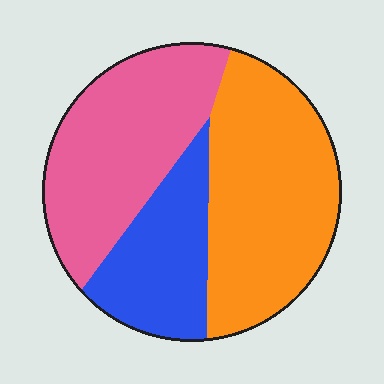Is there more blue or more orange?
Orange.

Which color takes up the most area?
Orange, at roughly 40%.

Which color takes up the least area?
Blue, at roughly 20%.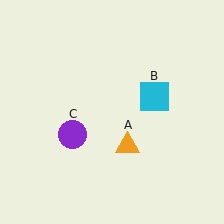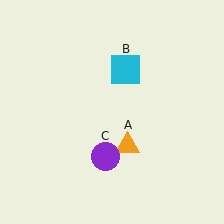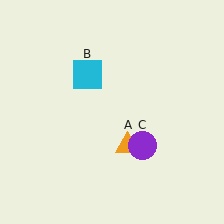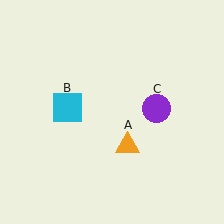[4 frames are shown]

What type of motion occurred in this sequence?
The cyan square (object B), purple circle (object C) rotated counterclockwise around the center of the scene.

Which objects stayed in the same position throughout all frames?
Orange triangle (object A) remained stationary.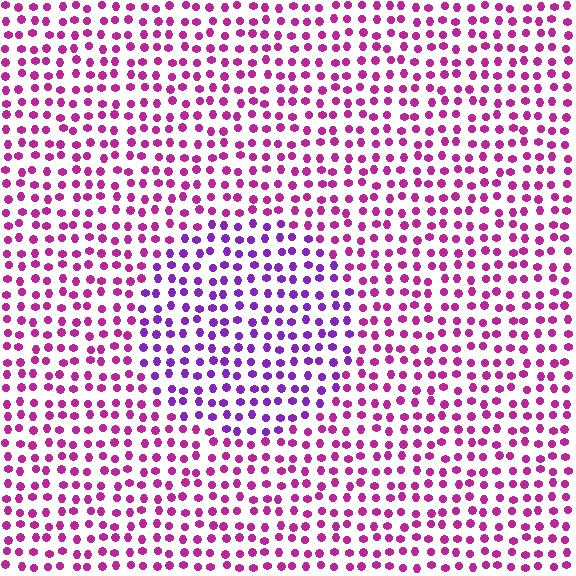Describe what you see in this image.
The image is filled with small magenta elements in a uniform arrangement. A circle-shaped region is visible where the elements are tinted to a slightly different hue, forming a subtle color boundary.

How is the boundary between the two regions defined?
The boundary is defined purely by a slight shift in hue (about 36 degrees). Spacing, size, and orientation are identical on both sides.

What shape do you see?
I see a circle.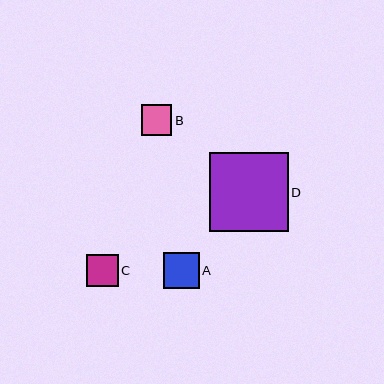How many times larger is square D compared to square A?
Square D is approximately 2.2 times the size of square A.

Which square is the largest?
Square D is the largest with a size of approximately 79 pixels.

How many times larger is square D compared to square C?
Square D is approximately 2.5 times the size of square C.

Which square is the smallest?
Square B is the smallest with a size of approximately 31 pixels.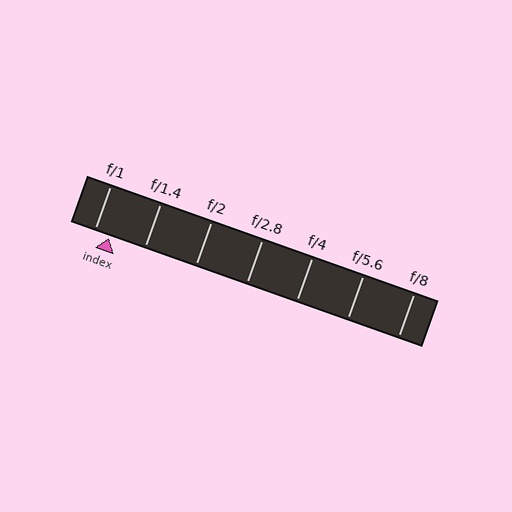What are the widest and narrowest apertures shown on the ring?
The widest aperture shown is f/1 and the narrowest is f/8.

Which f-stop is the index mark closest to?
The index mark is closest to f/1.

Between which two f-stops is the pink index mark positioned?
The index mark is between f/1 and f/1.4.